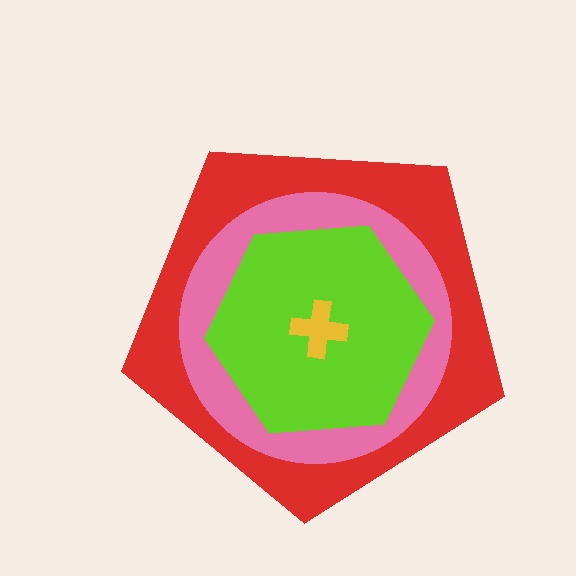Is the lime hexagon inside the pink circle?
Yes.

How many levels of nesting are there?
4.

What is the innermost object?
The yellow cross.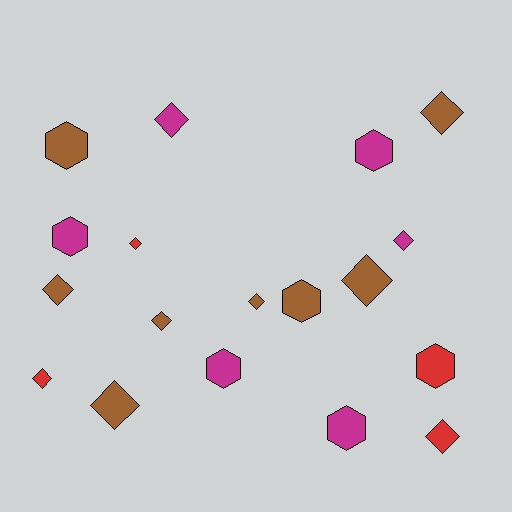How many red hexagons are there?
There is 1 red hexagon.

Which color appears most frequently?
Brown, with 8 objects.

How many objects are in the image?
There are 18 objects.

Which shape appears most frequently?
Diamond, with 11 objects.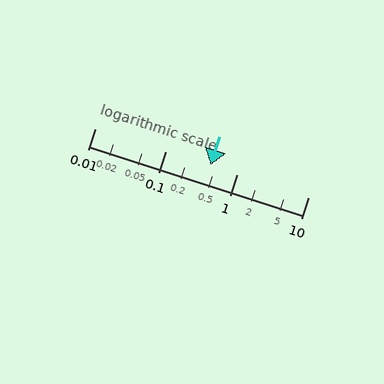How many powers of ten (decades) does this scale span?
The scale spans 3 decades, from 0.01 to 10.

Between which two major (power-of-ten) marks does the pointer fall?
The pointer is between 0.1 and 1.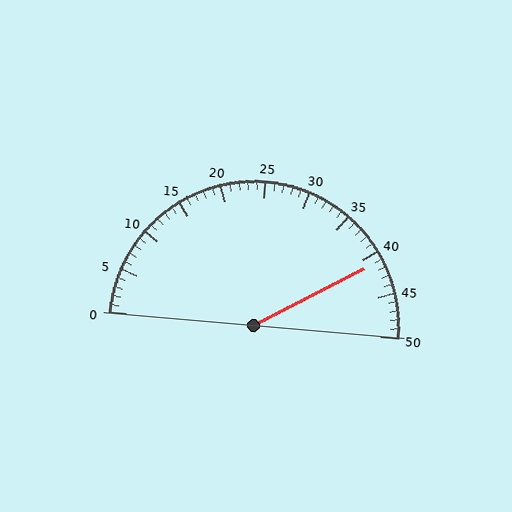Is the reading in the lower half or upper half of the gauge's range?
The reading is in the upper half of the range (0 to 50).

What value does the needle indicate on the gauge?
The needle indicates approximately 41.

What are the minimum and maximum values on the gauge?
The gauge ranges from 0 to 50.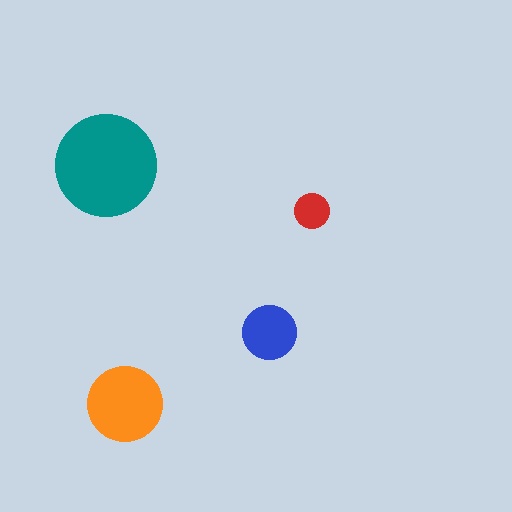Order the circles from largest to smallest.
the teal one, the orange one, the blue one, the red one.